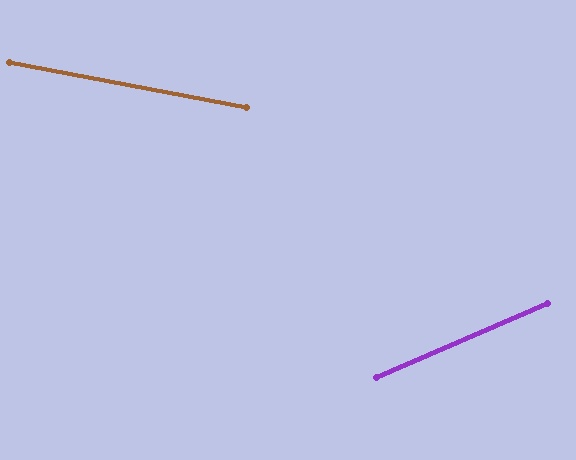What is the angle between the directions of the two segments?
Approximately 34 degrees.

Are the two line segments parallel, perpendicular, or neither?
Neither parallel nor perpendicular — they differ by about 34°.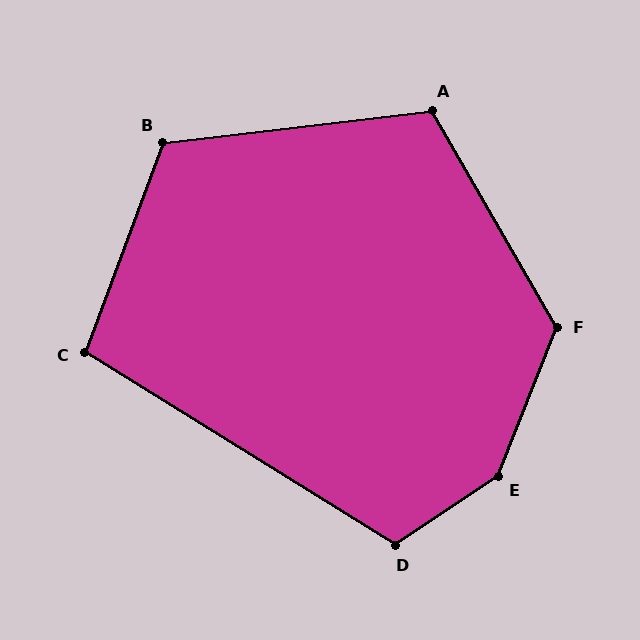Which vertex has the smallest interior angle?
C, at approximately 102 degrees.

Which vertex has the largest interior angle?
E, at approximately 145 degrees.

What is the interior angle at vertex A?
Approximately 113 degrees (obtuse).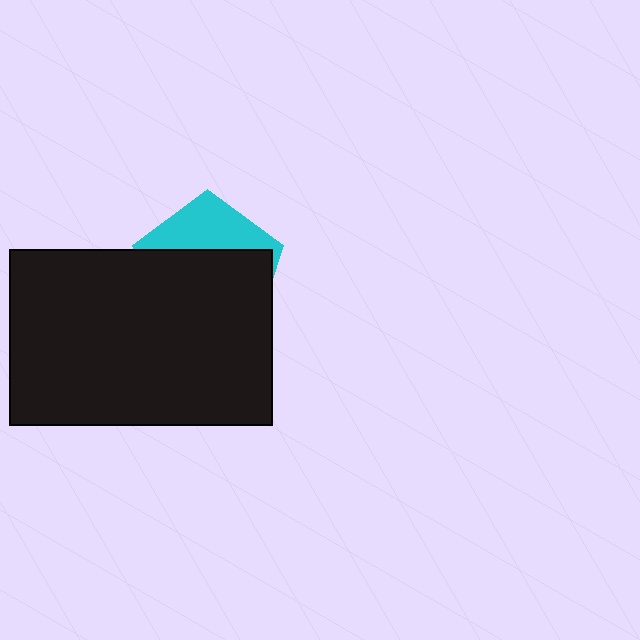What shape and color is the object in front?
The object in front is a black rectangle.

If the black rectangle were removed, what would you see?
You would see the complete cyan pentagon.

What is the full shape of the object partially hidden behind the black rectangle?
The partially hidden object is a cyan pentagon.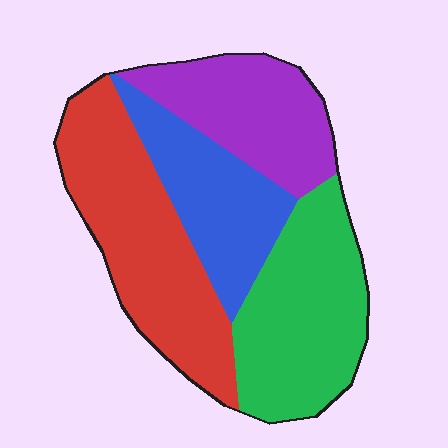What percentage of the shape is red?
Red covers around 30% of the shape.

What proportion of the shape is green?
Green takes up about one quarter (1/4) of the shape.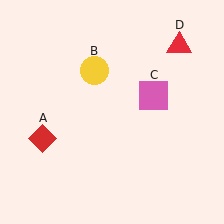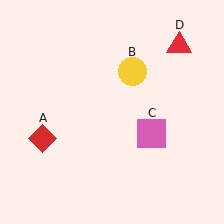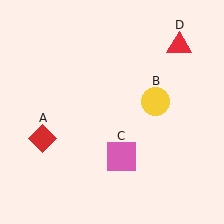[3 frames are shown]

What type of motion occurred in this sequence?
The yellow circle (object B), pink square (object C) rotated clockwise around the center of the scene.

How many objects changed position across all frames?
2 objects changed position: yellow circle (object B), pink square (object C).